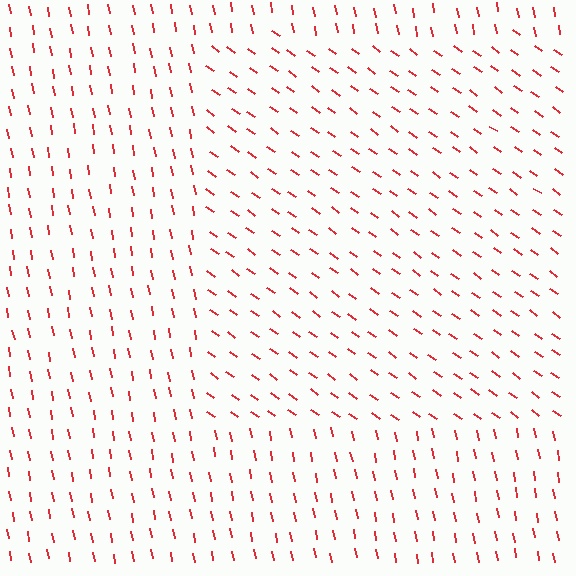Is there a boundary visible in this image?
Yes, there is a texture boundary formed by a change in line orientation.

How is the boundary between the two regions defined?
The boundary is defined purely by a change in line orientation (approximately 45 degrees difference). All lines are the same color and thickness.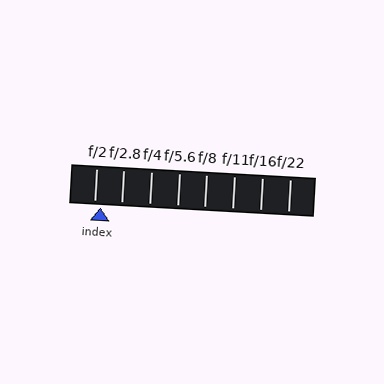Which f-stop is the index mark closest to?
The index mark is closest to f/2.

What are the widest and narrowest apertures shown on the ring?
The widest aperture shown is f/2 and the narrowest is f/22.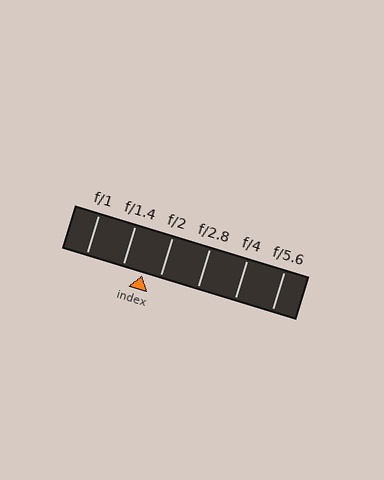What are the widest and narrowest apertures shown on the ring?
The widest aperture shown is f/1 and the narrowest is f/5.6.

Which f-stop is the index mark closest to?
The index mark is closest to f/2.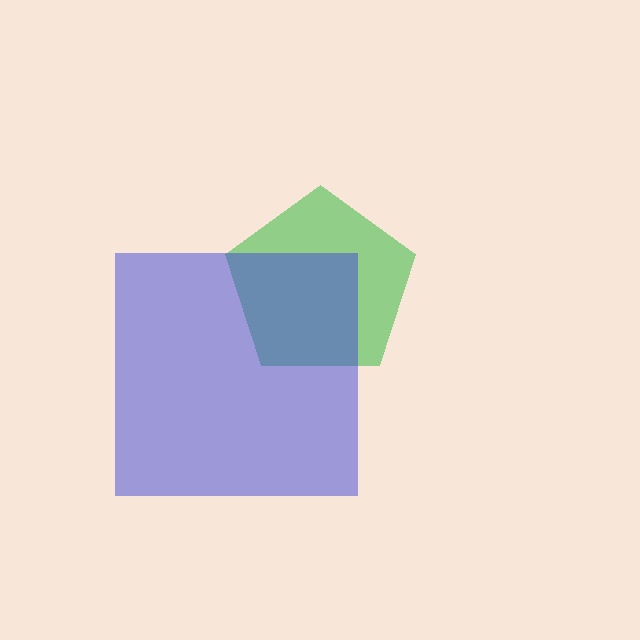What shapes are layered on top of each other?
The layered shapes are: a green pentagon, a blue square.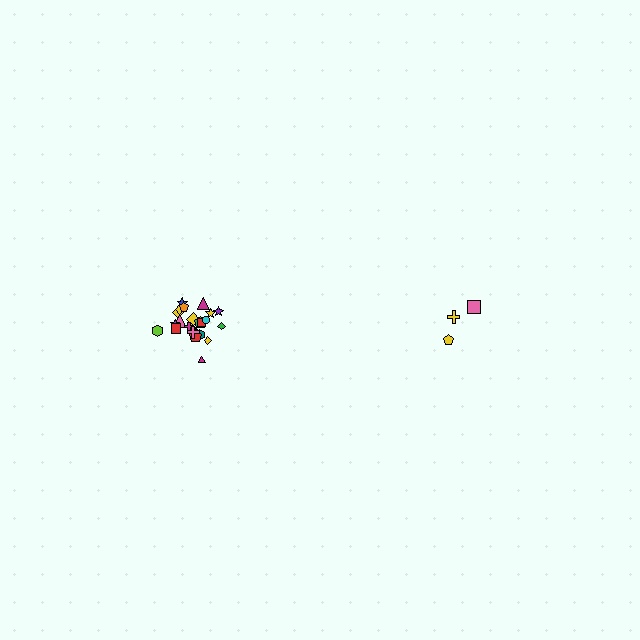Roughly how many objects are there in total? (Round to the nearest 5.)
Roughly 30 objects in total.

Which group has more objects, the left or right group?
The left group.